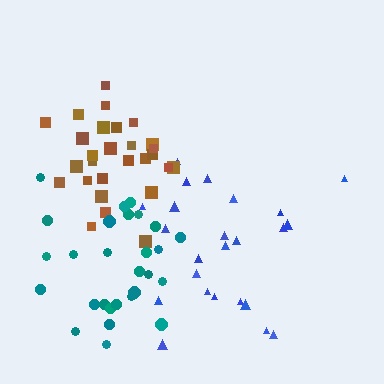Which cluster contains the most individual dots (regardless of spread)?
Brown (28).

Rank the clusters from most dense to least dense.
brown, teal, blue.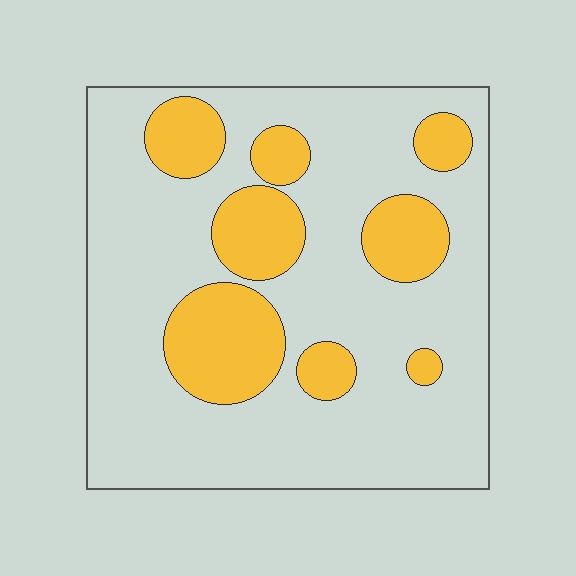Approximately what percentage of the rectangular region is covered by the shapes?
Approximately 25%.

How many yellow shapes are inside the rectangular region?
8.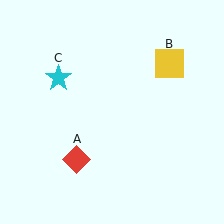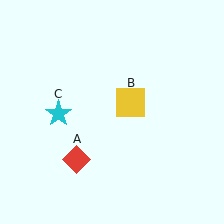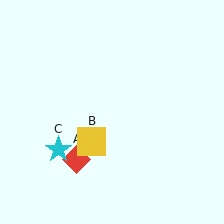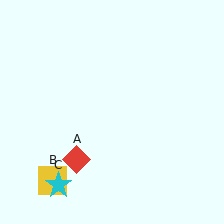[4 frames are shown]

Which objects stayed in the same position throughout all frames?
Red diamond (object A) remained stationary.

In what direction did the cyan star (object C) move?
The cyan star (object C) moved down.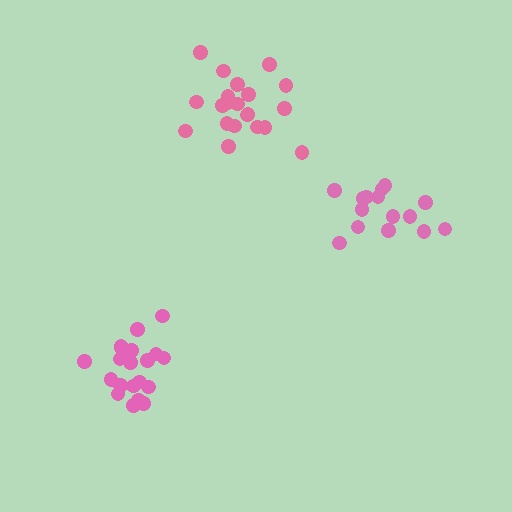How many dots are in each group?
Group 1: 20 dots, Group 2: 21 dots, Group 3: 15 dots (56 total).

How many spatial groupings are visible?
There are 3 spatial groupings.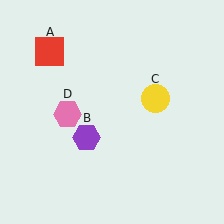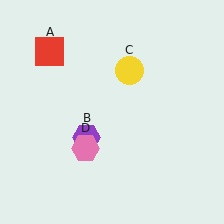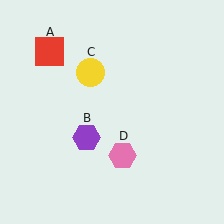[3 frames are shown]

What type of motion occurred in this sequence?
The yellow circle (object C), pink hexagon (object D) rotated counterclockwise around the center of the scene.